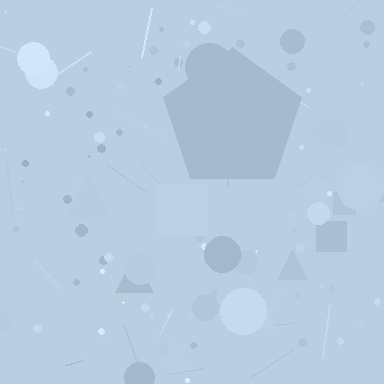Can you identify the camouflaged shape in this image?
The camouflaged shape is a pentagon.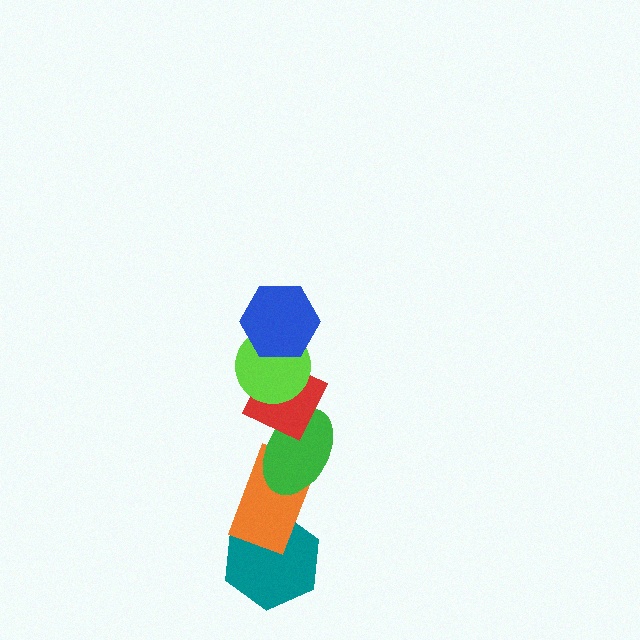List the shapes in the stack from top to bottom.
From top to bottom: the blue hexagon, the lime circle, the red diamond, the green ellipse, the orange rectangle, the teal hexagon.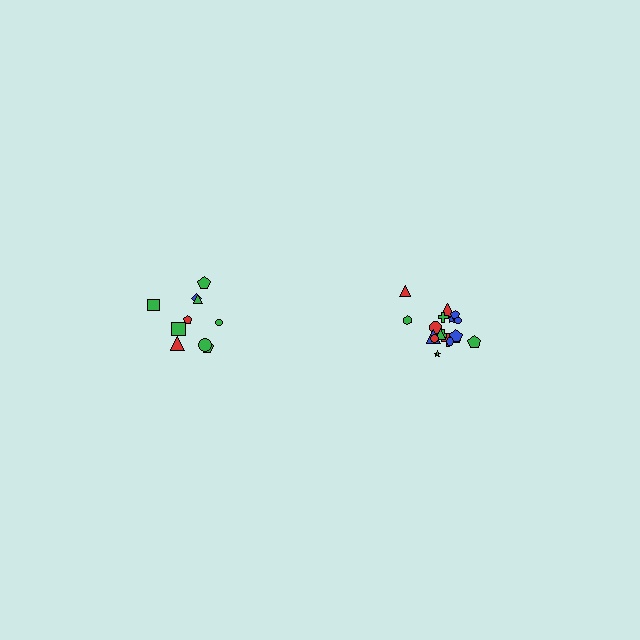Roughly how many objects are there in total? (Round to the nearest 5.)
Roughly 30 objects in total.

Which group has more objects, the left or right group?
The right group.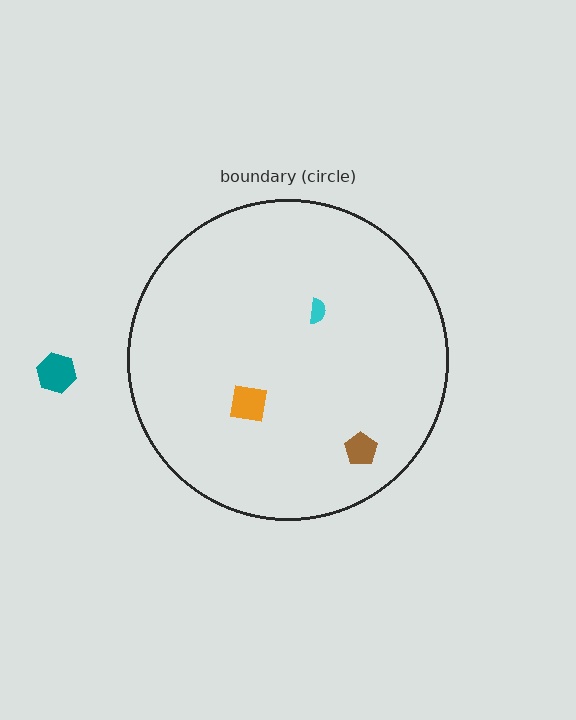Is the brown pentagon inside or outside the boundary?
Inside.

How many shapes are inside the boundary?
3 inside, 1 outside.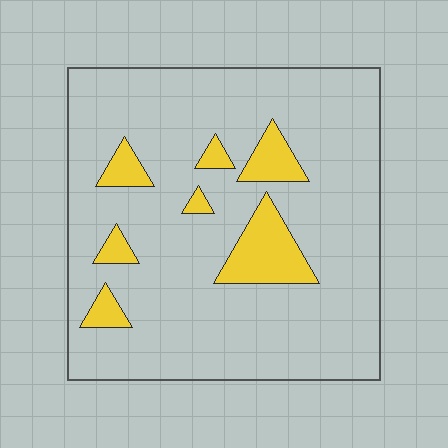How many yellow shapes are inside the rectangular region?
7.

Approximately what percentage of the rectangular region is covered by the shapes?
Approximately 15%.